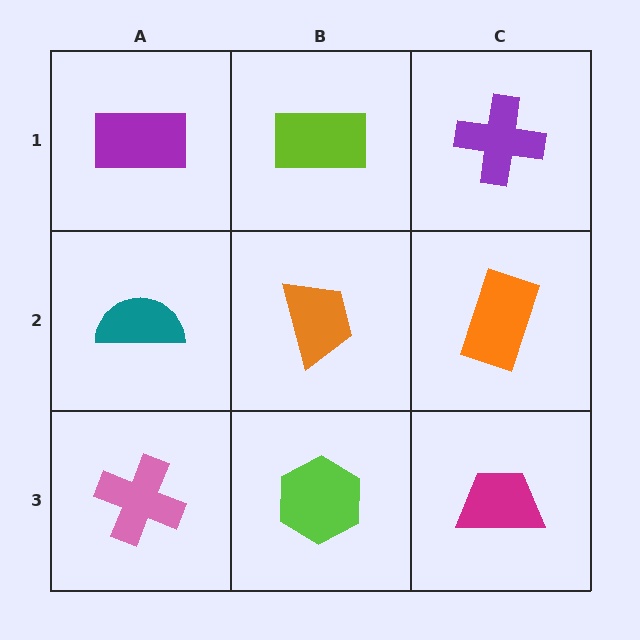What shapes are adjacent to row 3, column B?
An orange trapezoid (row 2, column B), a pink cross (row 3, column A), a magenta trapezoid (row 3, column C).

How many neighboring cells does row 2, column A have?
3.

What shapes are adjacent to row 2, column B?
A lime rectangle (row 1, column B), a lime hexagon (row 3, column B), a teal semicircle (row 2, column A), an orange rectangle (row 2, column C).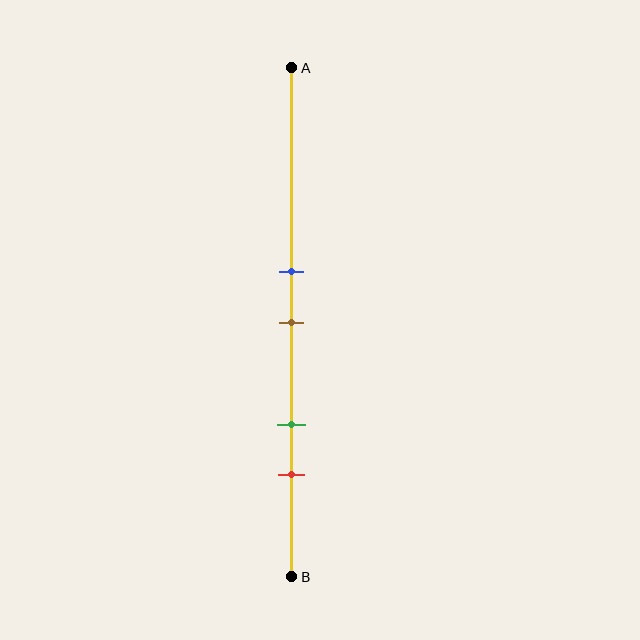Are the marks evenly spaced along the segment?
No, the marks are not evenly spaced.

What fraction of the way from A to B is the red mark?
The red mark is approximately 80% (0.8) of the way from A to B.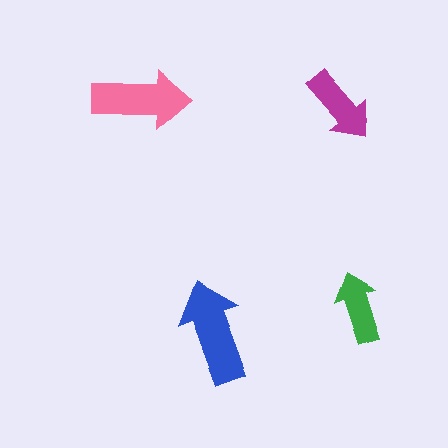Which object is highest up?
The pink arrow is topmost.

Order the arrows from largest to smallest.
the blue one, the pink one, the magenta one, the green one.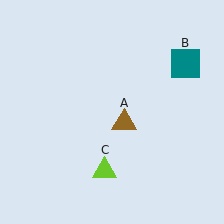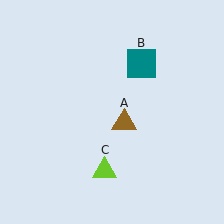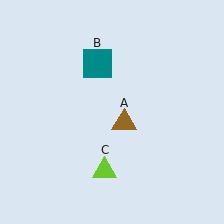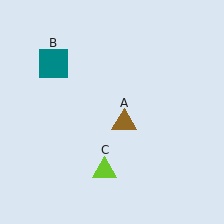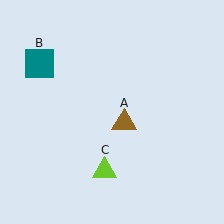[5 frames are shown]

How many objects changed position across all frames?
1 object changed position: teal square (object B).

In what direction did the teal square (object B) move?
The teal square (object B) moved left.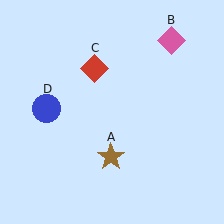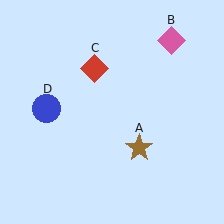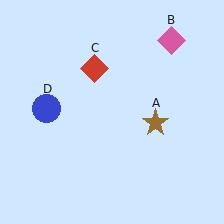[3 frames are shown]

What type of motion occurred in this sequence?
The brown star (object A) rotated counterclockwise around the center of the scene.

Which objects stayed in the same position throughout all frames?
Pink diamond (object B) and red diamond (object C) and blue circle (object D) remained stationary.